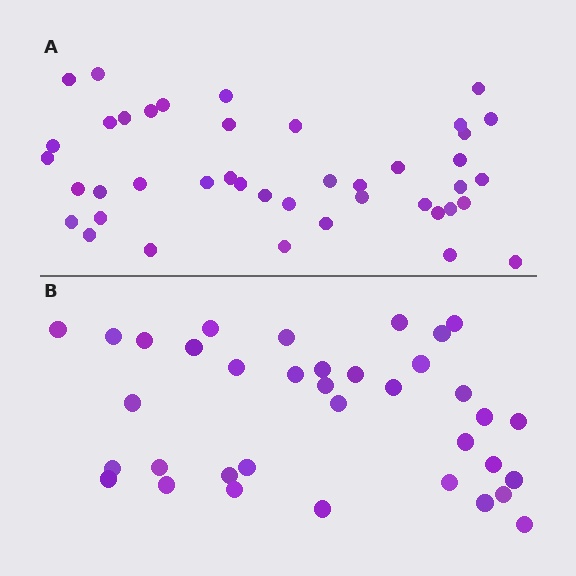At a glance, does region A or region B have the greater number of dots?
Region A (the top region) has more dots.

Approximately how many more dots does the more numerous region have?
Region A has about 6 more dots than region B.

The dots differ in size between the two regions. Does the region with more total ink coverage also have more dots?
No. Region B has more total ink coverage because its dots are larger, but region A actually contains more individual dots. Total area can be misleading — the number of items is what matters here.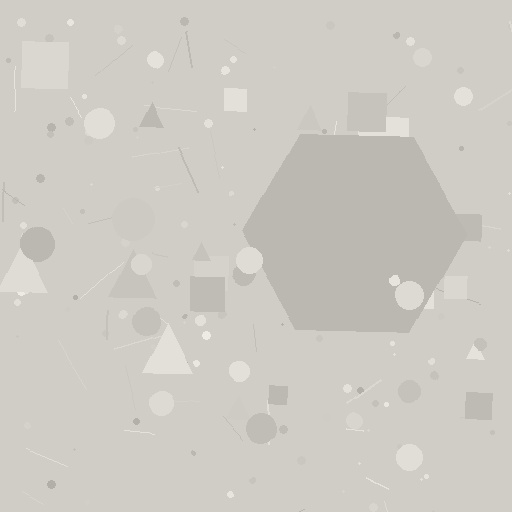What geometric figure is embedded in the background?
A hexagon is embedded in the background.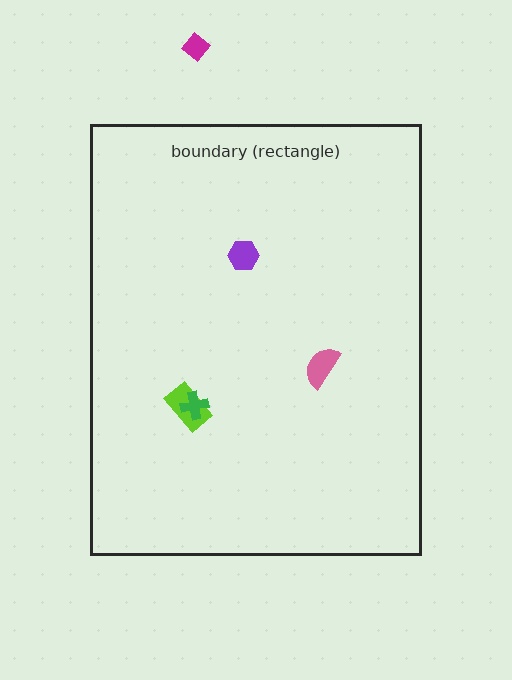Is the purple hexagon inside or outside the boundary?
Inside.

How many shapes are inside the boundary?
4 inside, 1 outside.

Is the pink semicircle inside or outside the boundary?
Inside.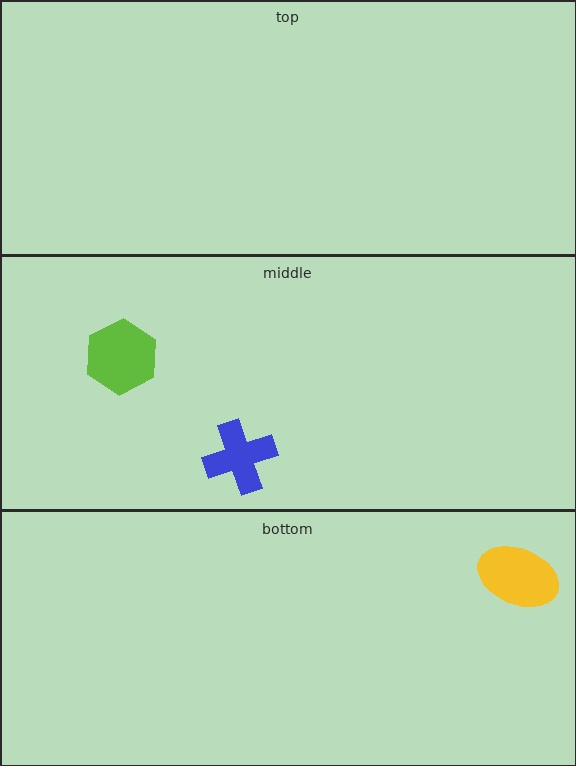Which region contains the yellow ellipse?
The bottom region.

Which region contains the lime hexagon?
The middle region.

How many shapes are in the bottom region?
1.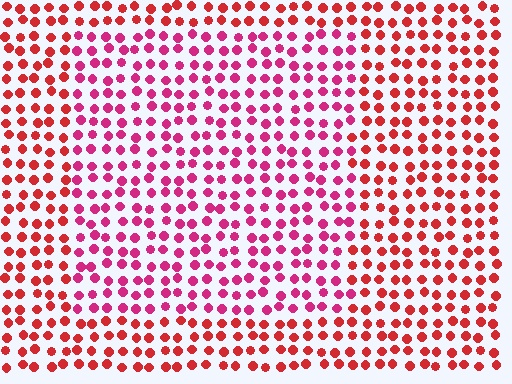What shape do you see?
I see a rectangle.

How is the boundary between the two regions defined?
The boundary is defined purely by a slight shift in hue (about 30 degrees). Spacing, size, and orientation are identical on both sides.